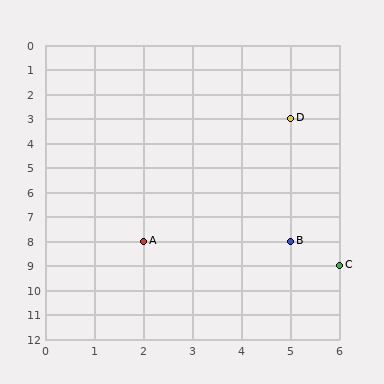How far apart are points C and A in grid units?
Points C and A are 4 columns and 1 row apart (about 4.1 grid units diagonally).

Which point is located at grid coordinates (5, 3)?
Point D is at (5, 3).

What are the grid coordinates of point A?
Point A is at grid coordinates (2, 8).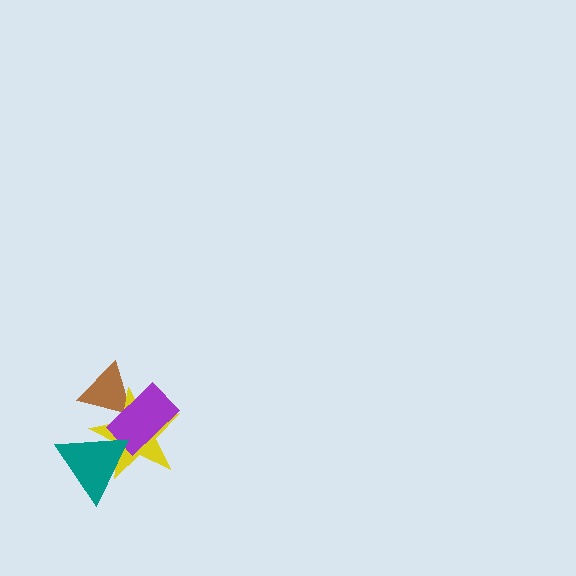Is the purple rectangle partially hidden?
Yes, it is partially covered by another shape.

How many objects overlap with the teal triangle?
2 objects overlap with the teal triangle.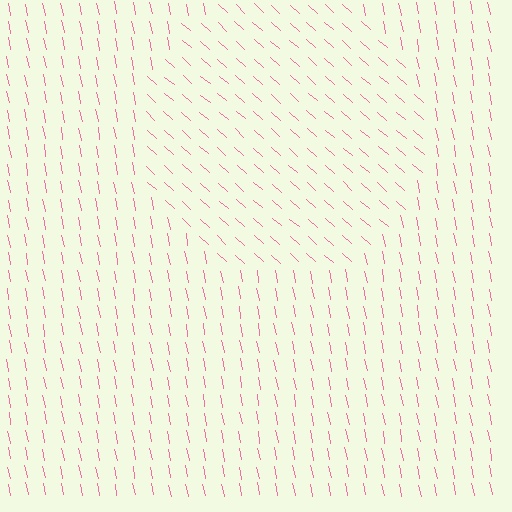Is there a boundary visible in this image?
Yes, there is a texture boundary formed by a change in line orientation.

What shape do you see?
I see a circle.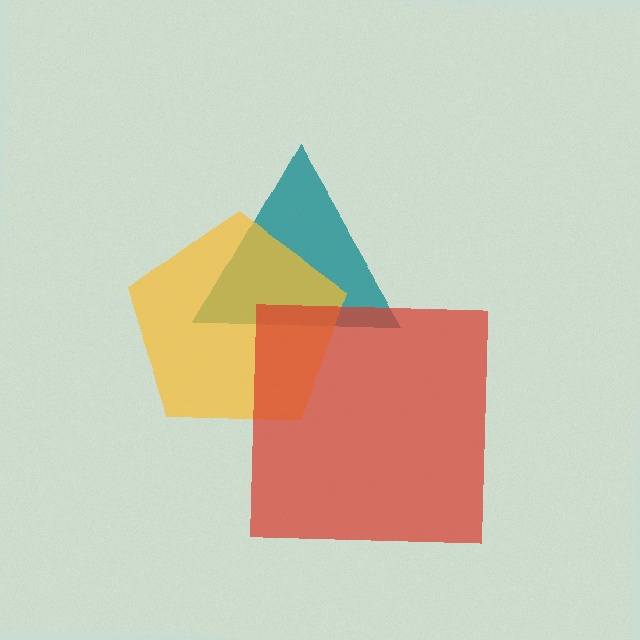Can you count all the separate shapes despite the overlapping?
Yes, there are 3 separate shapes.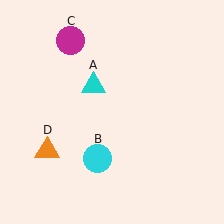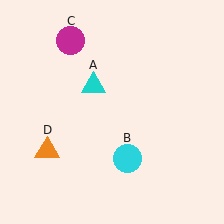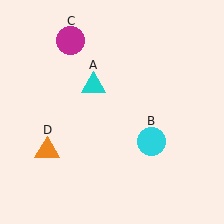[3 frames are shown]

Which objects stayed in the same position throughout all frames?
Cyan triangle (object A) and magenta circle (object C) and orange triangle (object D) remained stationary.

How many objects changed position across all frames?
1 object changed position: cyan circle (object B).